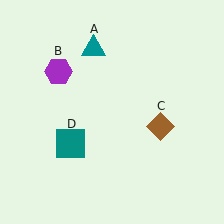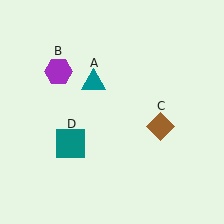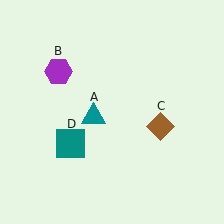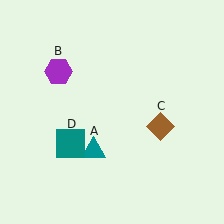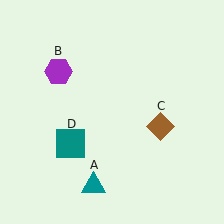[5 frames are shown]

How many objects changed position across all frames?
1 object changed position: teal triangle (object A).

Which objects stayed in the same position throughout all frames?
Purple hexagon (object B) and brown diamond (object C) and teal square (object D) remained stationary.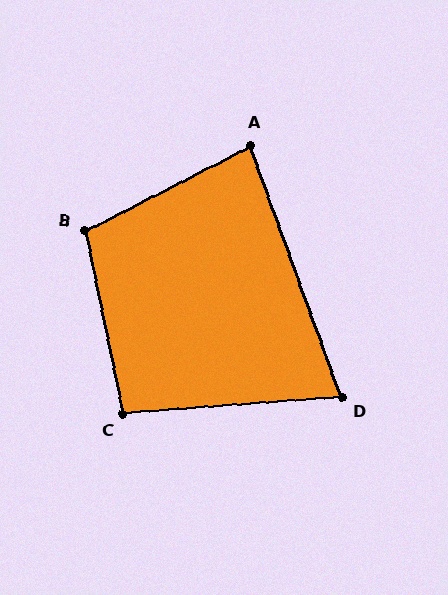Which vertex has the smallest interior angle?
D, at approximately 74 degrees.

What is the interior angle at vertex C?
Approximately 97 degrees (obtuse).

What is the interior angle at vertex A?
Approximately 83 degrees (acute).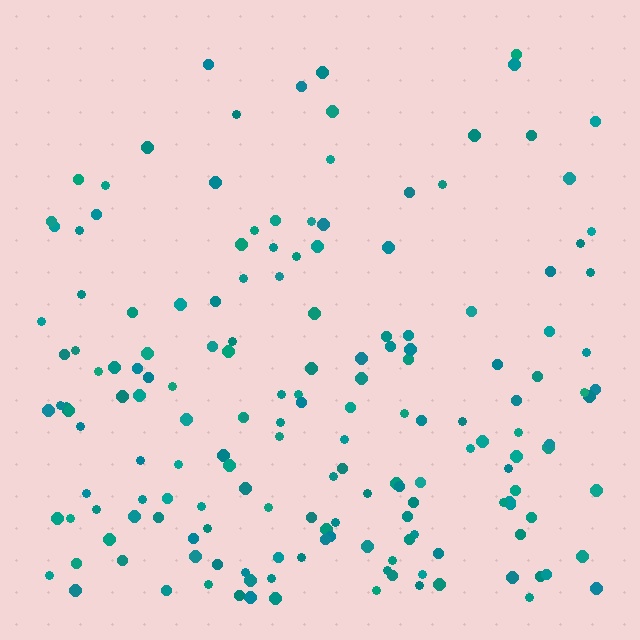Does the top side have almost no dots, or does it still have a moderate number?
Still a moderate number, just noticeably fewer than the bottom.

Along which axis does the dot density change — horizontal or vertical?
Vertical.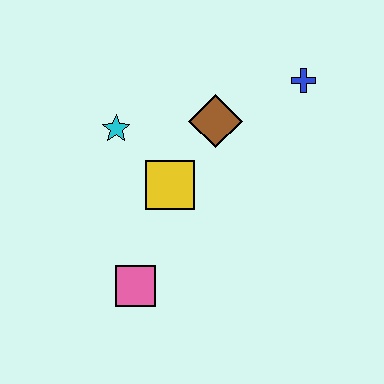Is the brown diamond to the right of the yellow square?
Yes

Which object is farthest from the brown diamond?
The pink square is farthest from the brown diamond.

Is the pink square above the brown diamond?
No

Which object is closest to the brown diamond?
The yellow square is closest to the brown diamond.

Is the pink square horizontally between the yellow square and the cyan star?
Yes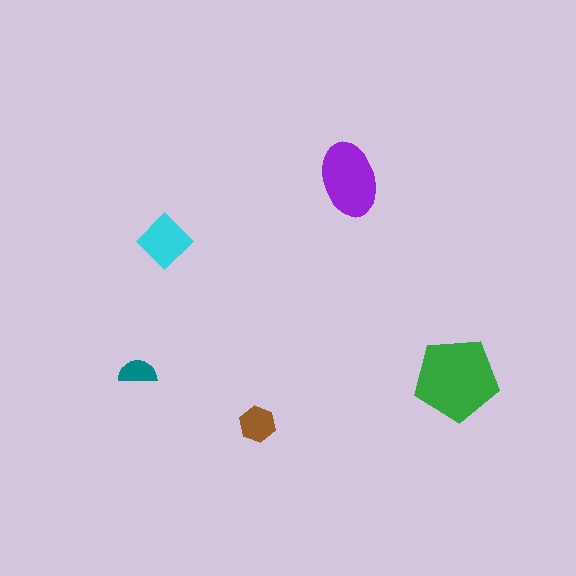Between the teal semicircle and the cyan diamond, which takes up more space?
The cyan diamond.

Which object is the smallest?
The teal semicircle.